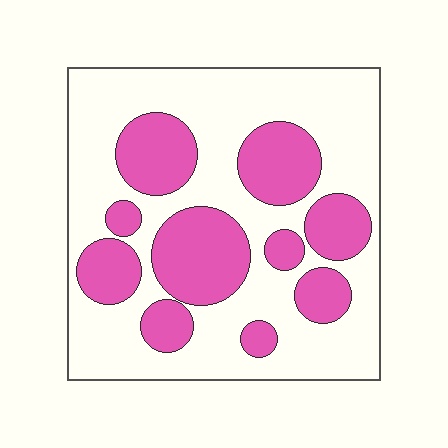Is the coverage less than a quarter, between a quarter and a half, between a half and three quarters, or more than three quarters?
Between a quarter and a half.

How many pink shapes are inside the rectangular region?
10.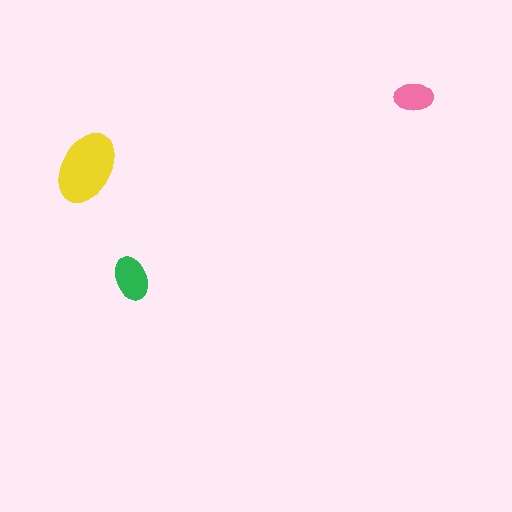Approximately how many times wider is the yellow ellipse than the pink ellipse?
About 2 times wider.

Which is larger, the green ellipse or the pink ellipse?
The green one.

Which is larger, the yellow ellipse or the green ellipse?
The yellow one.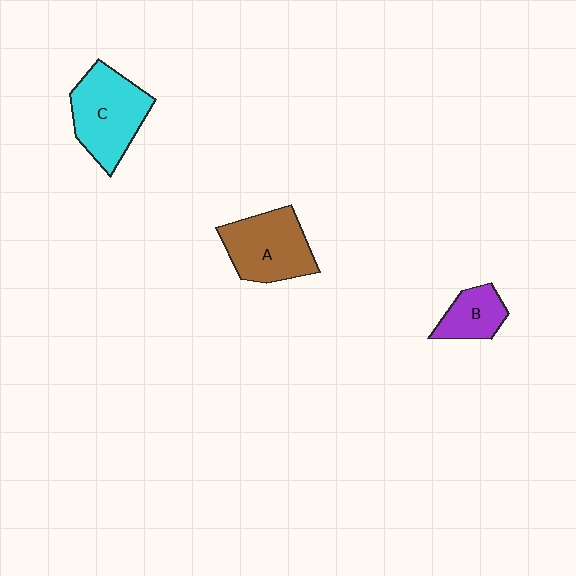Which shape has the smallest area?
Shape B (purple).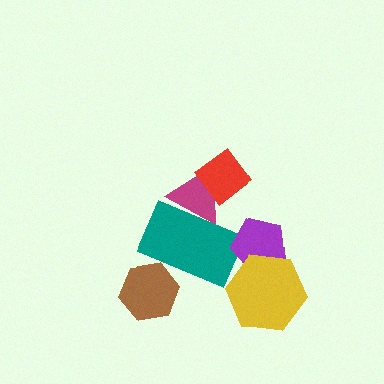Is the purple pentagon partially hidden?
Yes, it is partially covered by another shape.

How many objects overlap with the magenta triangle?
2 objects overlap with the magenta triangle.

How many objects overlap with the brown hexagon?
1 object overlaps with the brown hexagon.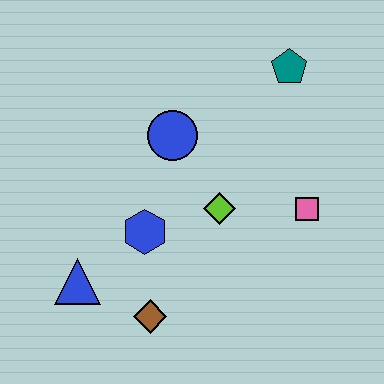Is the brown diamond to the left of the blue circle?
Yes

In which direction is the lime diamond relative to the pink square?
The lime diamond is to the left of the pink square.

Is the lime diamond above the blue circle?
No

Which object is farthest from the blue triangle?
The teal pentagon is farthest from the blue triangle.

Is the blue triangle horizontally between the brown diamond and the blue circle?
No